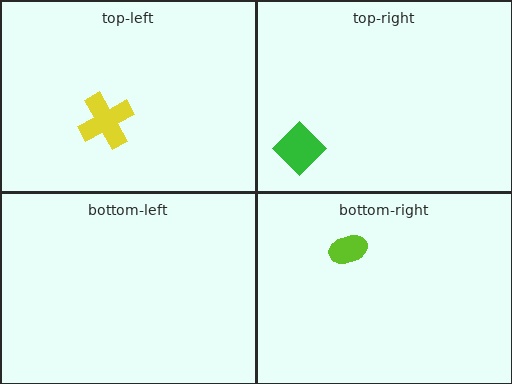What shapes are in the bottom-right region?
The lime ellipse.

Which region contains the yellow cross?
The top-left region.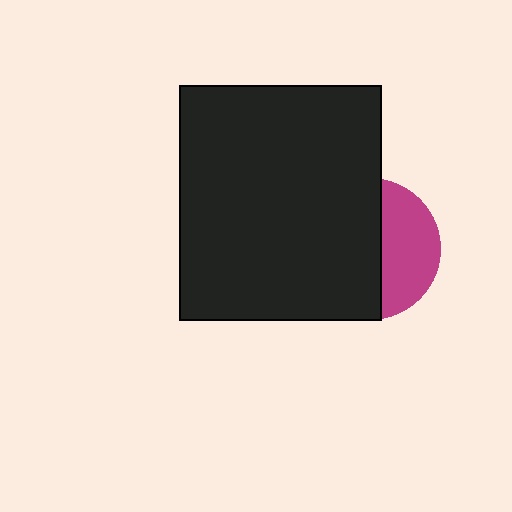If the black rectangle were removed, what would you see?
You would see the complete magenta circle.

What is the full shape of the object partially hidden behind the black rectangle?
The partially hidden object is a magenta circle.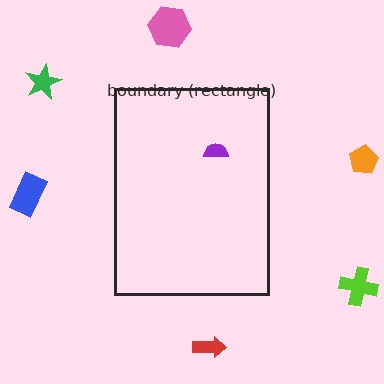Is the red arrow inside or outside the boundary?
Outside.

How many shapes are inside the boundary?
1 inside, 6 outside.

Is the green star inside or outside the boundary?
Outside.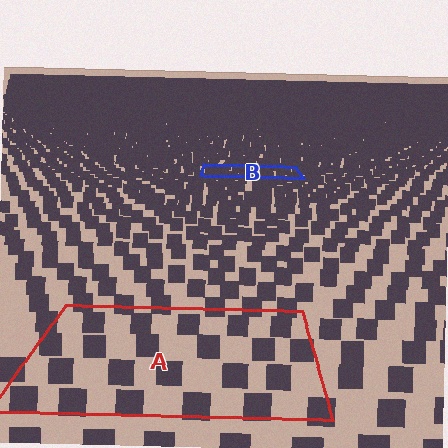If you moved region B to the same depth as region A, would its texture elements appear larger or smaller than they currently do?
They would appear larger. At a closer depth, the same texture elements are projected at a bigger on-screen size.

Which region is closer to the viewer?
Region A is closer. The texture elements there are larger and more spread out.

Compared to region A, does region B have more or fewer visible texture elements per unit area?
Region B has more texture elements per unit area — they are packed more densely because it is farther away.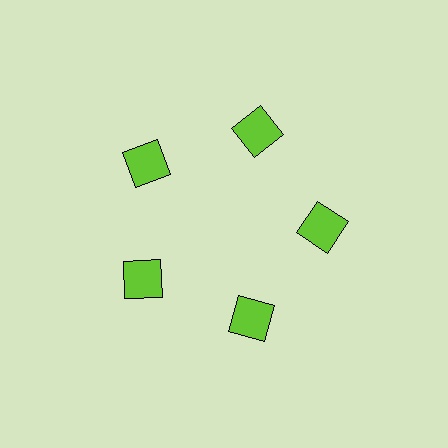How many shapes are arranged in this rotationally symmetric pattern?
There are 5 shapes, arranged in 5 groups of 1.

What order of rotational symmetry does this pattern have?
This pattern has 5-fold rotational symmetry.